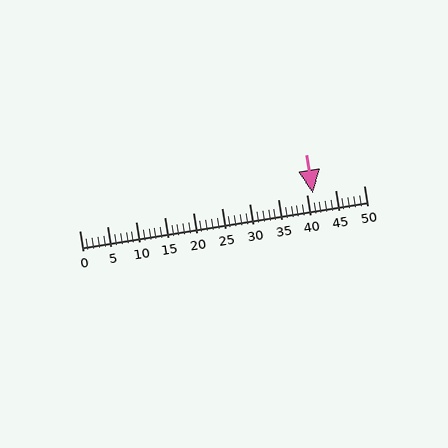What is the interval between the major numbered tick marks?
The major tick marks are spaced 5 units apart.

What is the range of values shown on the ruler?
The ruler shows values from 0 to 50.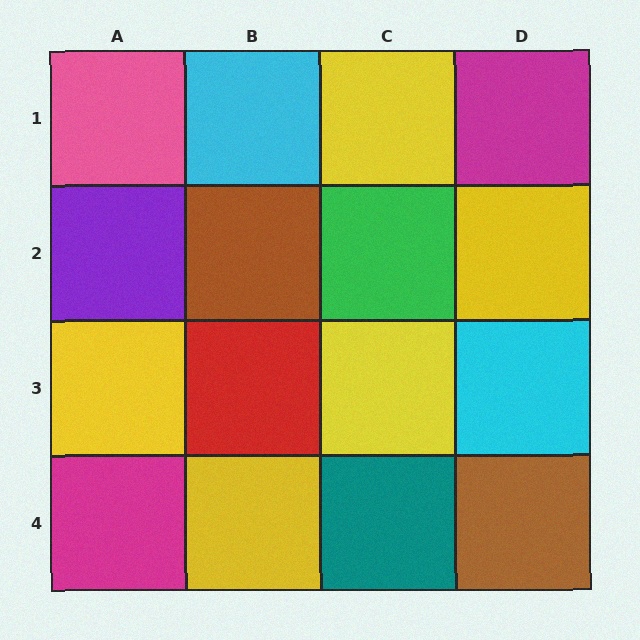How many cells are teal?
1 cell is teal.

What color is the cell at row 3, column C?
Yellow.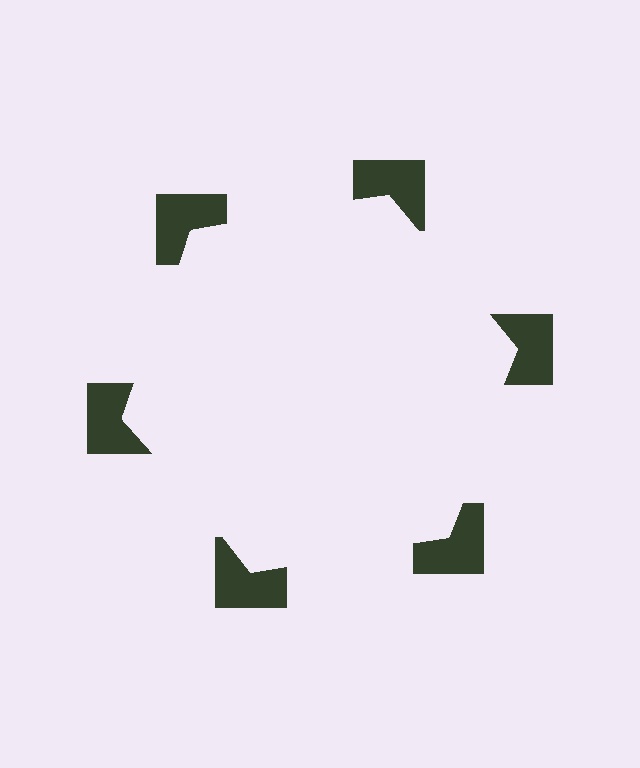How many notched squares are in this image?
There are 6 — one at each vertex of the illusory hexagon.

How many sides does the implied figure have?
6 sides.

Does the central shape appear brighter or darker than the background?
It typically appears slightly brighter than the background, even though no actual brightness change is drawn.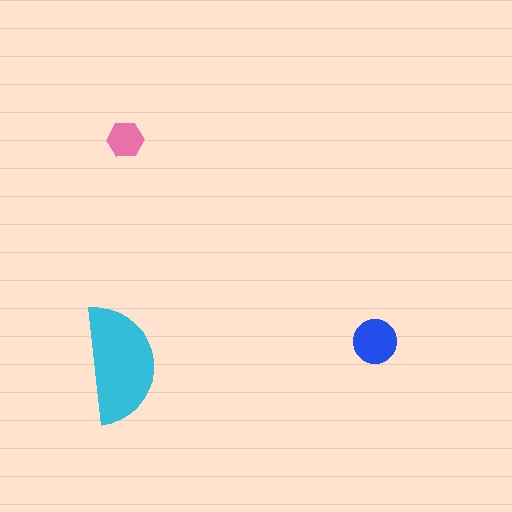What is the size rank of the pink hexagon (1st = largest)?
3rd.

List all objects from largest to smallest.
The cyan semicircle, the blue circle, the pink hexagon.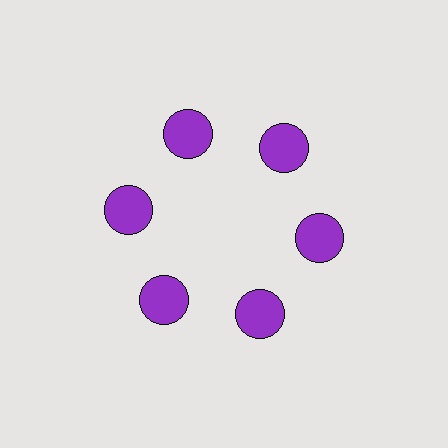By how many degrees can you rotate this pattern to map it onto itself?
The pattern maps onto itself every 60 degrees of rotation.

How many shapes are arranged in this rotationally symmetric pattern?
There are 6 shapes, arranged in 6 groups of 1.